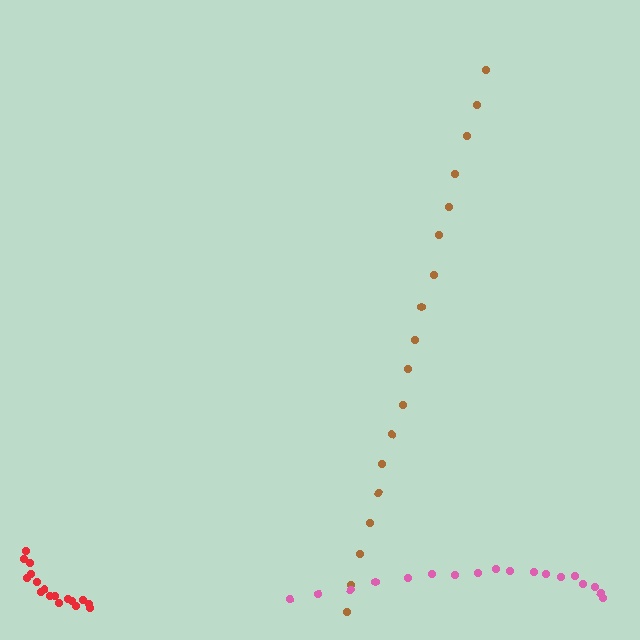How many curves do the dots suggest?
There are 3 distinct paths.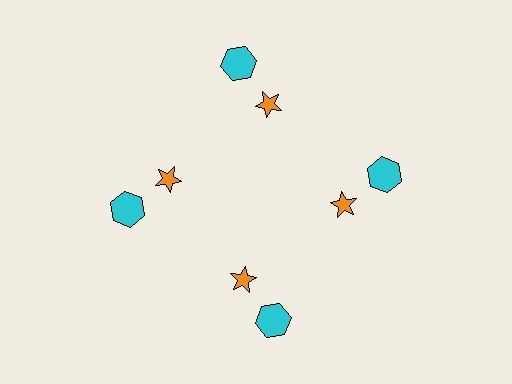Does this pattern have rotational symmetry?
Yes, this pattern has 4-fold rotational symmetry. It looks the same after rotating 90 degrees around the center.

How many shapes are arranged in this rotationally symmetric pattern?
There are 8 shapes, arranged in 4 groups of 2.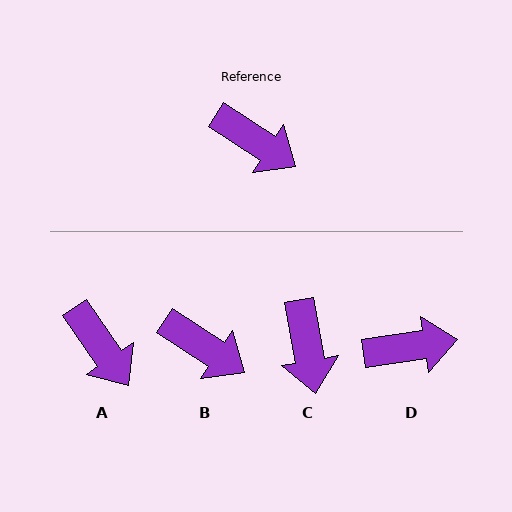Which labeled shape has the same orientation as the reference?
B.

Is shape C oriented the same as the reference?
No, it is off by about 47 degrees.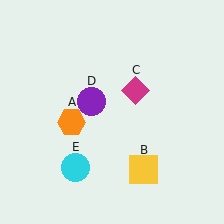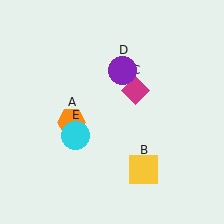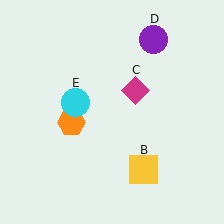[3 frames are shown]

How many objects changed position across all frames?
2 objects changed position: purple circle (object D), cyan circle (object E).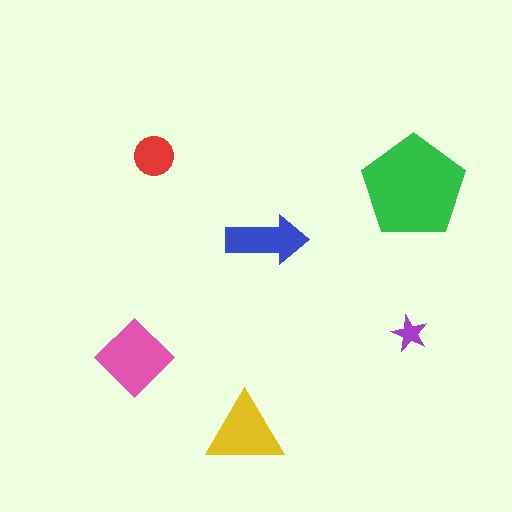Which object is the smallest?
The purple star.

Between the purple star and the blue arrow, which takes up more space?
The blue arrow.